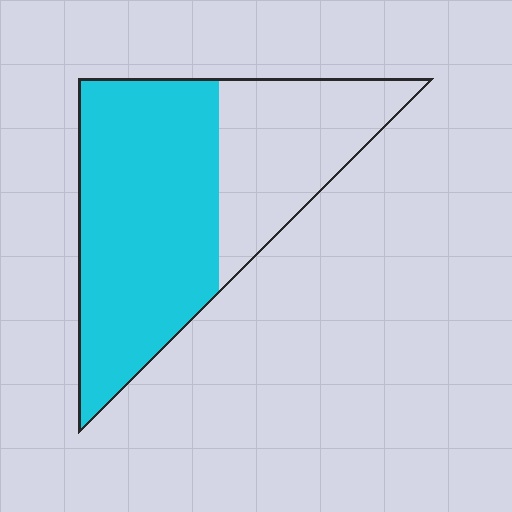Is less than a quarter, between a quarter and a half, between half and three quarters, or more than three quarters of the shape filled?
Between half and three quarters.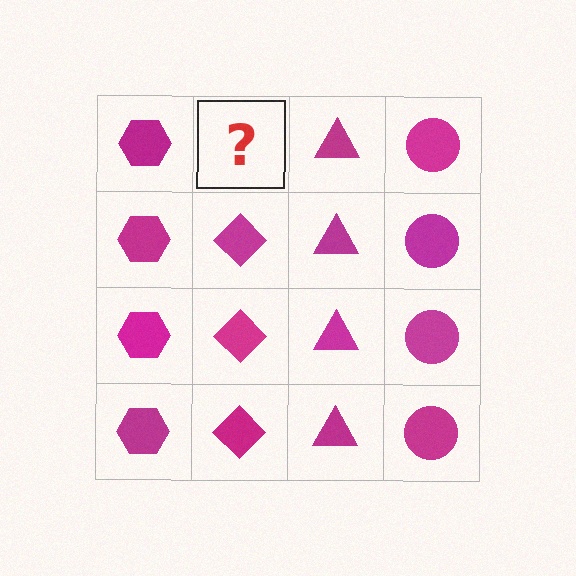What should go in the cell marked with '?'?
The missing cell should contain a magenta diamond.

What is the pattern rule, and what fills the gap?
The rule is that each column has a consistent shape. The gap should be filled with a magenta diamond.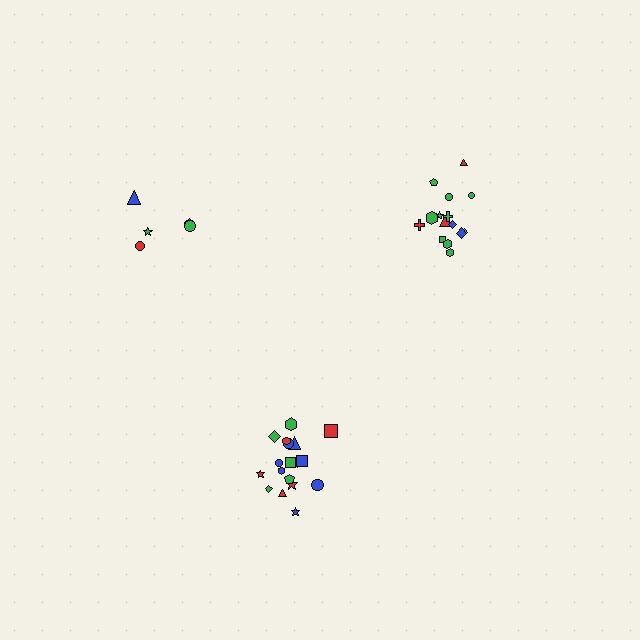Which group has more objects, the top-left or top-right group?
The top-right group.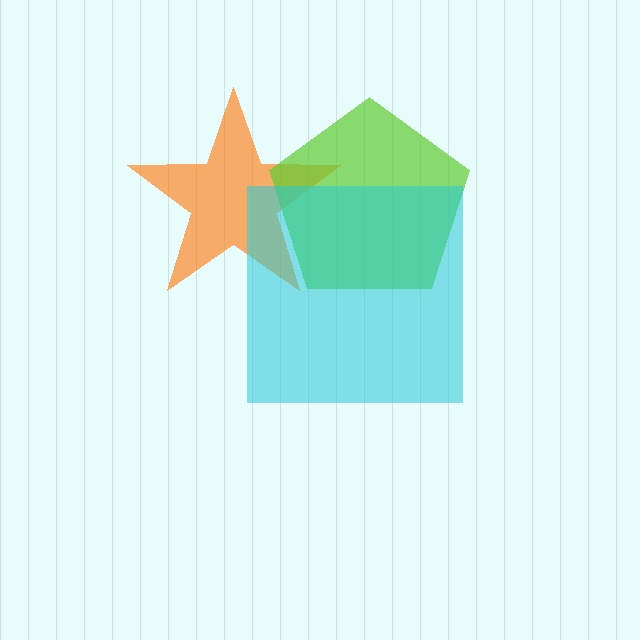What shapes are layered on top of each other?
The layered shapes are: an orange star, a lime pentagon, a cyan square.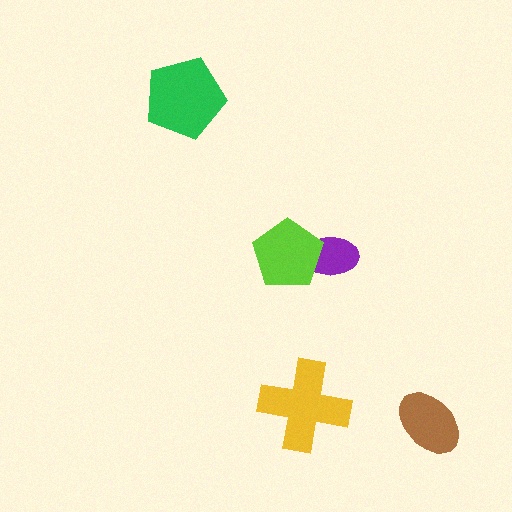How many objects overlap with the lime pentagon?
1 object overlaps with the lime pentagon.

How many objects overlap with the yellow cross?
0 objects overlap with the yellow cross.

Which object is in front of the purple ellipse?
The lime pentagon is in front of the purple ellipse.